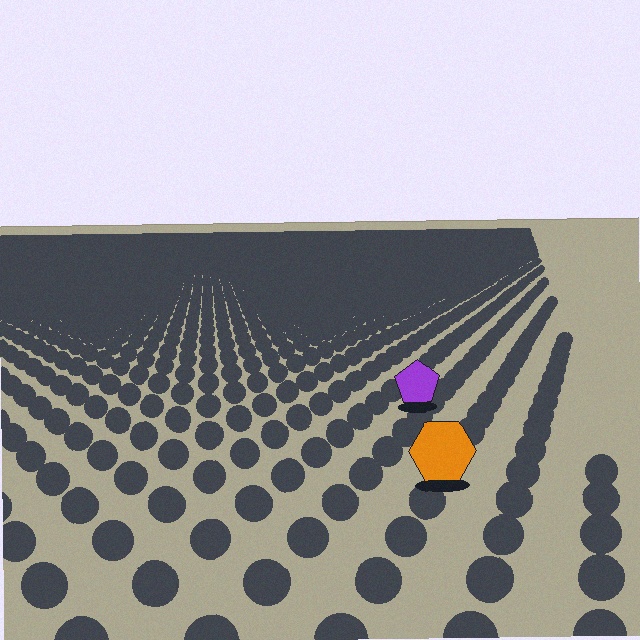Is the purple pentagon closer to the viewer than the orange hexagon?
No. The orange hexagon is closer — you can tell from the texture gradient: the ground texture is coarser near it.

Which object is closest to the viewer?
The orange hexagon is closest. The texture marks near it are larger and more spread out.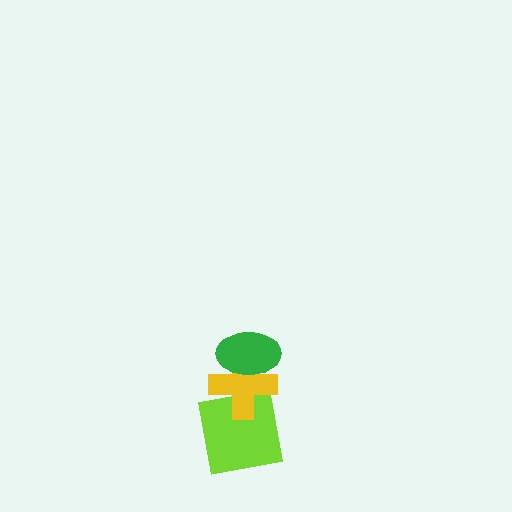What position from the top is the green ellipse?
The green ellipse is 1st from the top.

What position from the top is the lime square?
The lime square is 3rd from the top.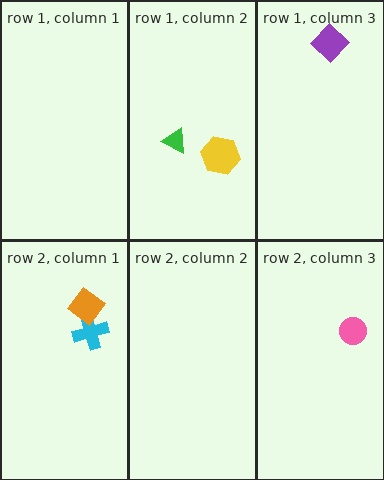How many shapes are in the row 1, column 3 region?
1.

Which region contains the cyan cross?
The row 2, column 1 region.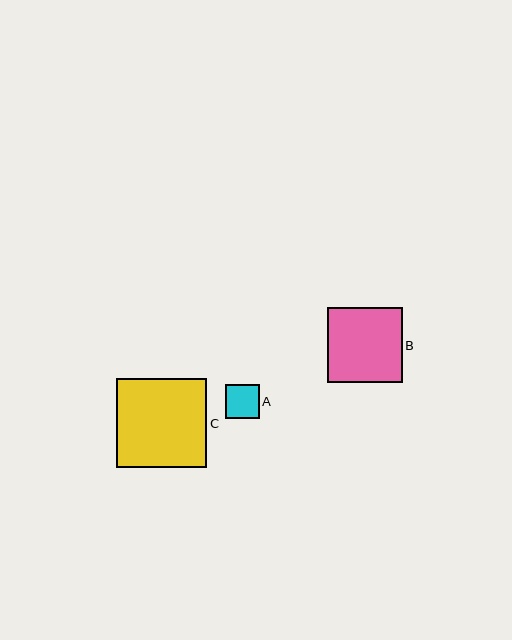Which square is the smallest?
Square A is the smallest with a size of approximately 34 pixels.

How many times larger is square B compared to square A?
Square B is approximately 2.2 times the size of square A.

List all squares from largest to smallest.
From largest to smallest: C, B, A.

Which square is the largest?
Square C is the largest with a size of approximately 90 pixels.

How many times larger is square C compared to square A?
Square C is approximately 2.7 times the size of square A.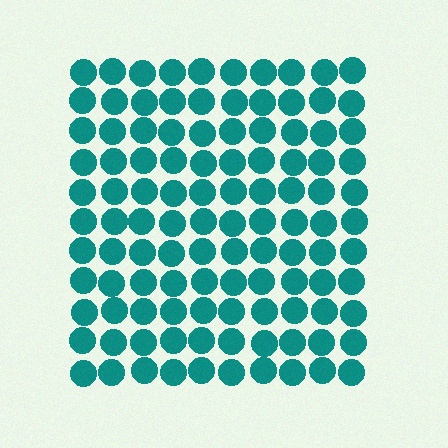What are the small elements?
The small elements are circles.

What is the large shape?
The large shape is a square.